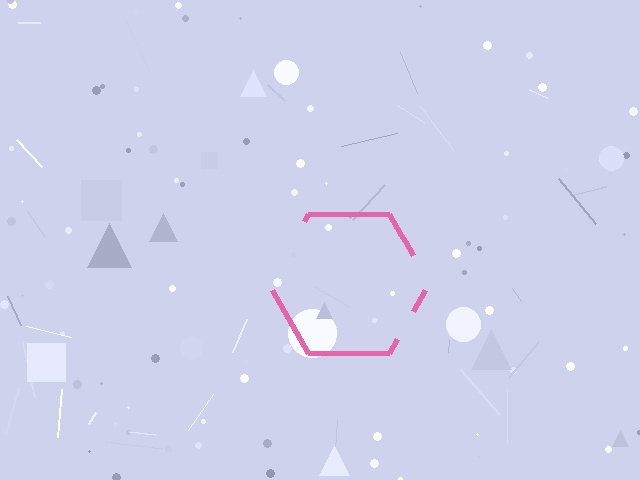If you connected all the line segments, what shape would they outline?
They would outline a hexagon.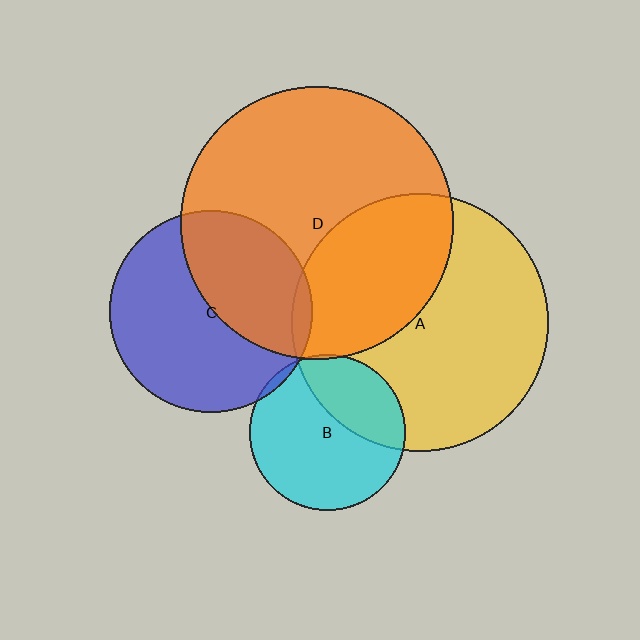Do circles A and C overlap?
Yes.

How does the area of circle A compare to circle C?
Approximately 1.6 times.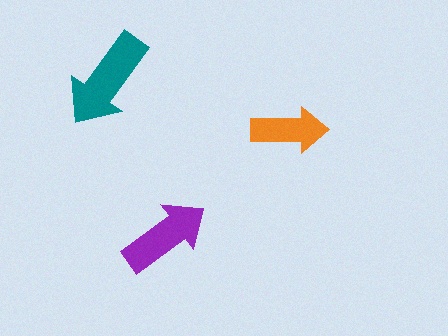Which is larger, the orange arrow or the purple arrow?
The purple one.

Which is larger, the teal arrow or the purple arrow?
The teal one.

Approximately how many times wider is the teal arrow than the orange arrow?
About 1.5 times wider.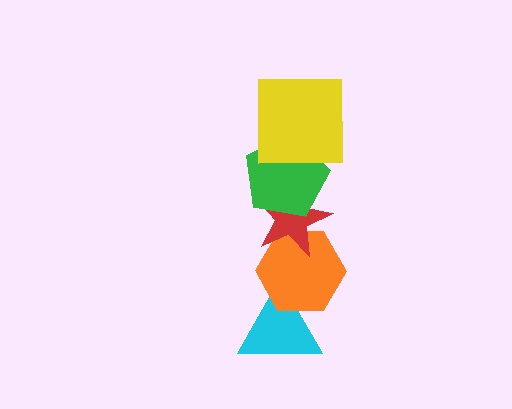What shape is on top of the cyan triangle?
The orange hexagon is on top of the cyan triangle.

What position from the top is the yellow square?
The yellow square is 1st from the top.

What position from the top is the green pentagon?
The green pentagon is 2nd from the top.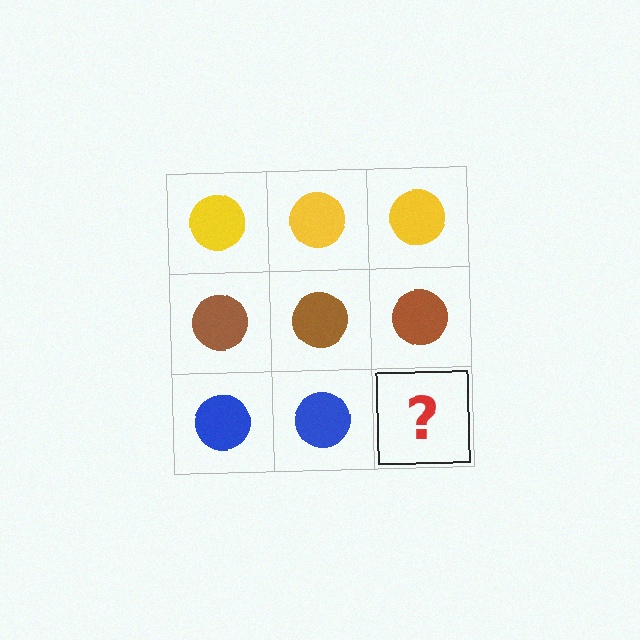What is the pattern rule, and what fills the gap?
The rule is that each row has a consistent color. The gap should be filled with a blue circle.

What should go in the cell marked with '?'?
The missing cell should contain a blue circle.